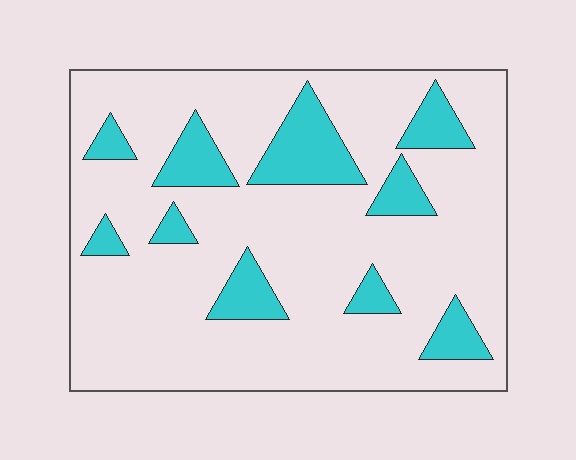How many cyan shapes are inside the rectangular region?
10.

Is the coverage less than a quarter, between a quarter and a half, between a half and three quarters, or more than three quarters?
Less than a quarter.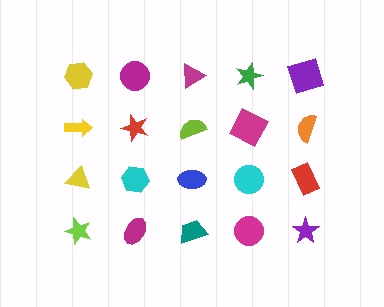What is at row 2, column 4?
A magenta square.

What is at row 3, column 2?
A cyan hexagon.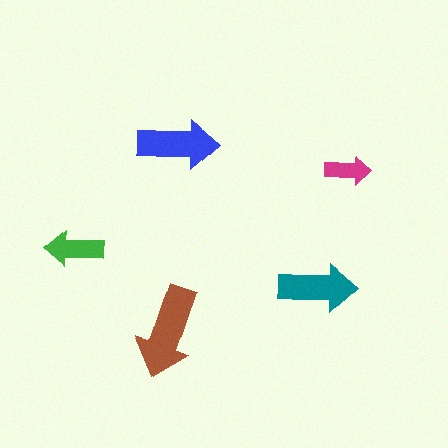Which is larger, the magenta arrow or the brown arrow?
The brown one.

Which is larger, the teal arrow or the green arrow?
The teal one.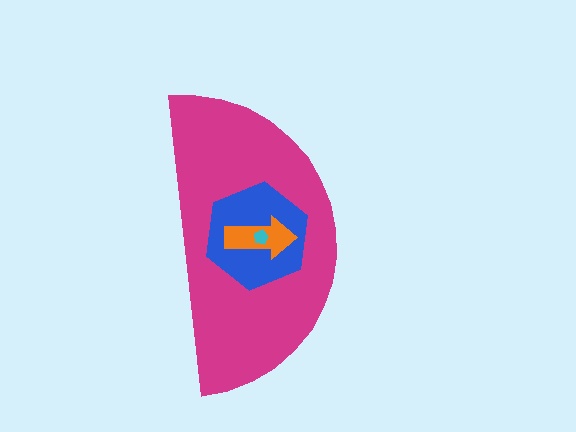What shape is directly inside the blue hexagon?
The orange arrow.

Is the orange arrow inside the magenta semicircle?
Yes.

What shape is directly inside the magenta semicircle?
The blue hexagon.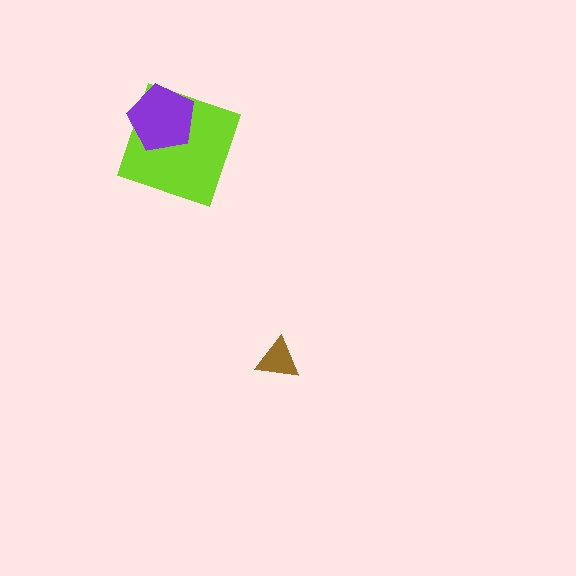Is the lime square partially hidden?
Yes, it is partially covered by another shape.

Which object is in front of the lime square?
The purple pentagon is in front of the lime square.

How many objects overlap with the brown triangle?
0 objects overlap with the brown triangle.